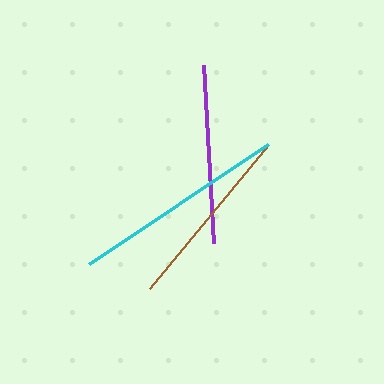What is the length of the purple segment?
The purple segment is approximately 178 pixels long.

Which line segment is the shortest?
The purple line is the shortest at approximately 178 pixels.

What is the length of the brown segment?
The brown segment is approximately 187 pixels long.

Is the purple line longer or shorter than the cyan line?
The cyan line is longer than the purple line.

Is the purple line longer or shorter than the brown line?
The brown line is longer than the purple line.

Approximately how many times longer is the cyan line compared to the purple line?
The cyan line is approximately 1.2 times the length of the purple line.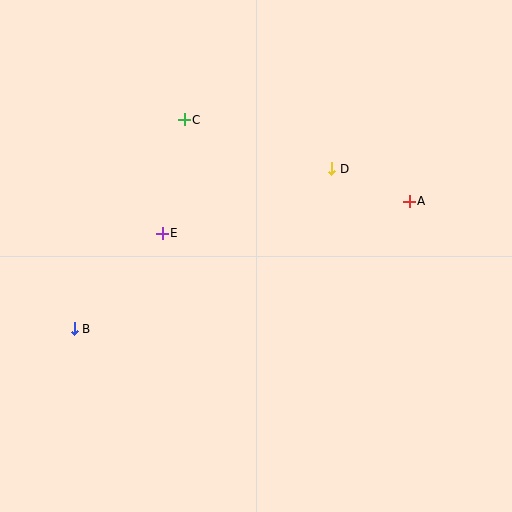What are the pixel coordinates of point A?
Point A is at (409, 201).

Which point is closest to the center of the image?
Point E at (162, 233) is closest to the center.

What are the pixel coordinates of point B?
Point B is at (74, 329).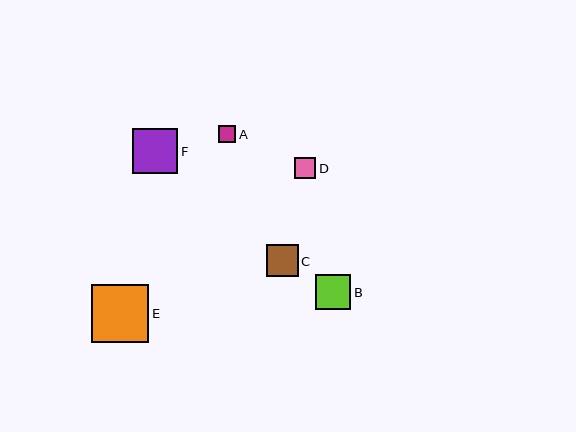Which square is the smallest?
Square A is the smallest with a size of approximately 17 pixels.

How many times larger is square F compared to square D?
Square F is approximately 2.1 times the size of square D.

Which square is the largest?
Square E is the largest with a size of approximately 58 pixels.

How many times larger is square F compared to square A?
Square F is approximately 2.6 times the size of square A.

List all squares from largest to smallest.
From largest to smallest: E, F, B, C, D, A.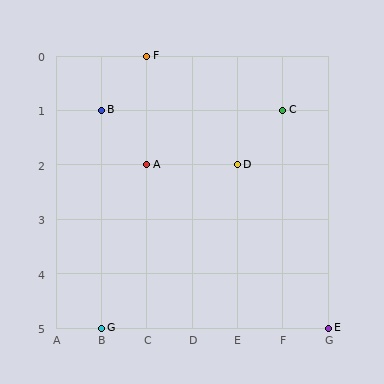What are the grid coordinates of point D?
Point D is at grid coordinates (E, 2).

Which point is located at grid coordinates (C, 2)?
Point A is at (C, 2).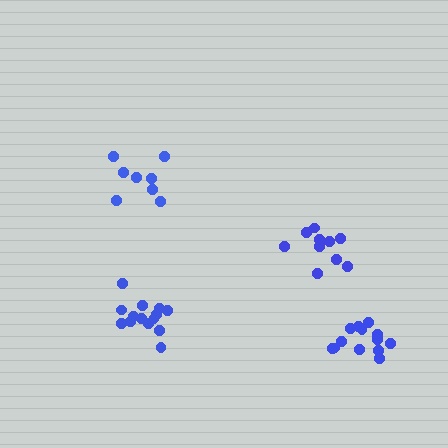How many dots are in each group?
Group 1: 13 dots, Group 2: 10 dots, Group 3: 14 dots, Group 4: 8 dots (45 total).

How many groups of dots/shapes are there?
There are 4 groups.